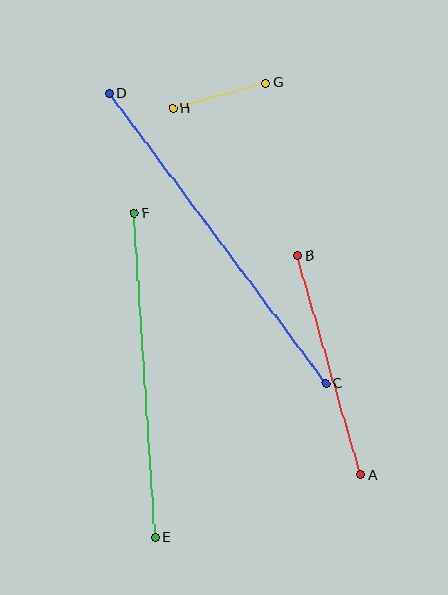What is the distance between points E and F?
The distance is approximately 325 pixels.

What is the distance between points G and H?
The distance is approximately 96 pixels.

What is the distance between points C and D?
The distance is approximately 362 pixels.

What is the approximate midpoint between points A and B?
The midpoint is at approximately (329, 365) pixels.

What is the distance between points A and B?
The distance is approximately 228 pixels.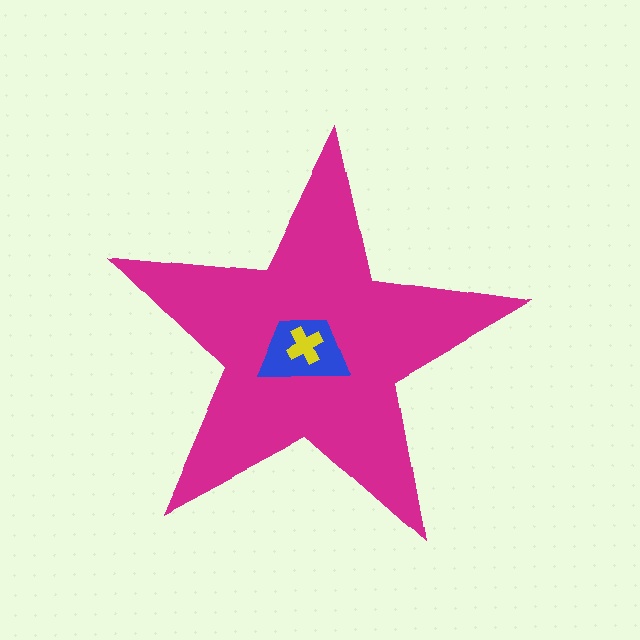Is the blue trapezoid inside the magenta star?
Yes.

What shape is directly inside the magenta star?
The blue trapezoid.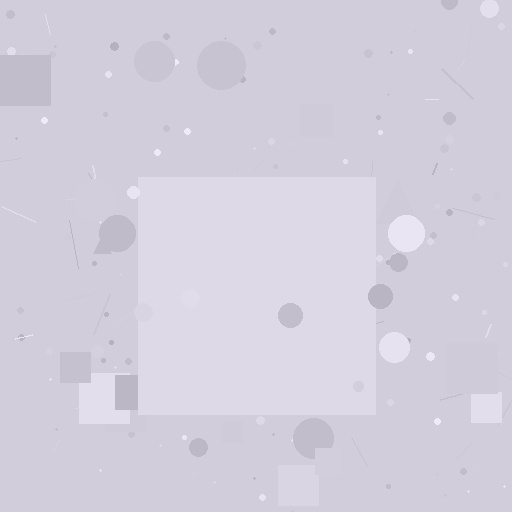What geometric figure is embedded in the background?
A square is embedded in the background.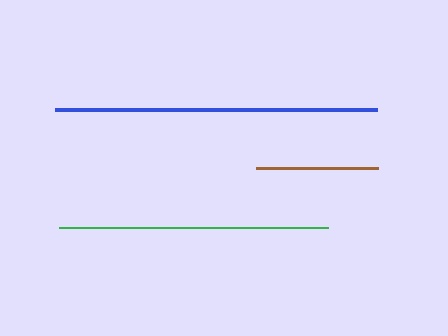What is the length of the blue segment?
The blue segment is approximately 323 pixels long.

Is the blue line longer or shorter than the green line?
The blue line is longer than the green line.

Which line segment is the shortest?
The brown line is the shortest at approximately 122 pixels.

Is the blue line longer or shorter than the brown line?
The blue line is longer than the brown line.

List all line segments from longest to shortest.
From longest to shortest: blue, green, brown.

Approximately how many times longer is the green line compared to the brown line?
The green line is approximately 2.2 times the length of the brown line.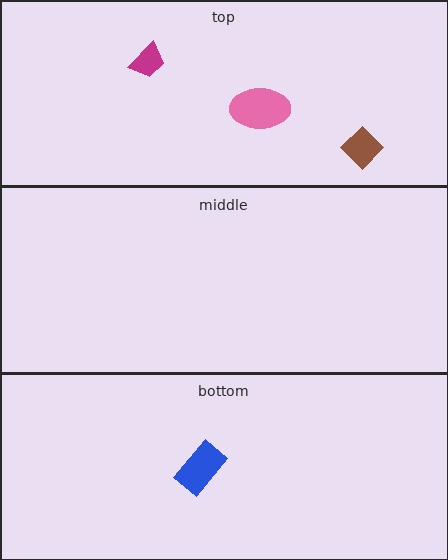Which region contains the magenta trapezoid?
The top region.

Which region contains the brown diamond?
The top region.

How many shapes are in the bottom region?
1.